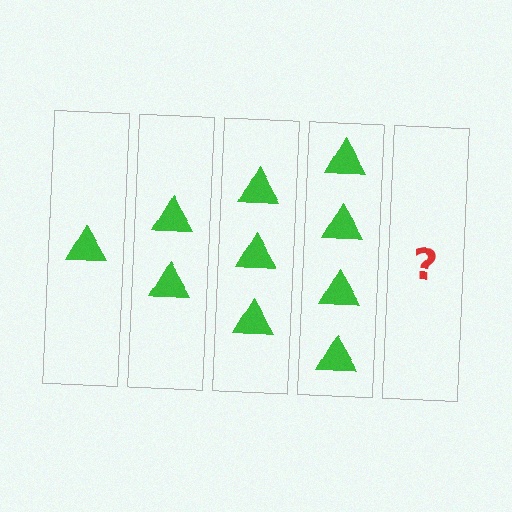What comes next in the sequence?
The next element should be 5 triangles.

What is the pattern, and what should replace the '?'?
The pattern is that each step adds one more triangle. The '?' should be 5 triangles.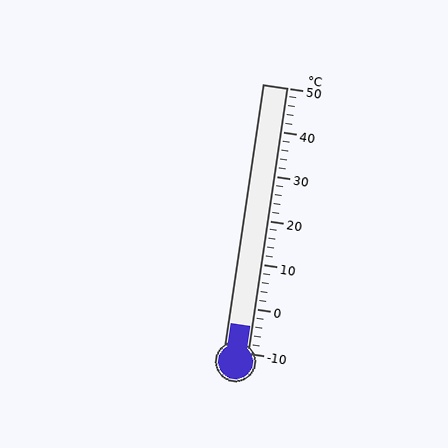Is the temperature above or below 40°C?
The temperature is below 40°C.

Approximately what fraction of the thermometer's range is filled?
The thermometer is filled to approximately 10% of its range.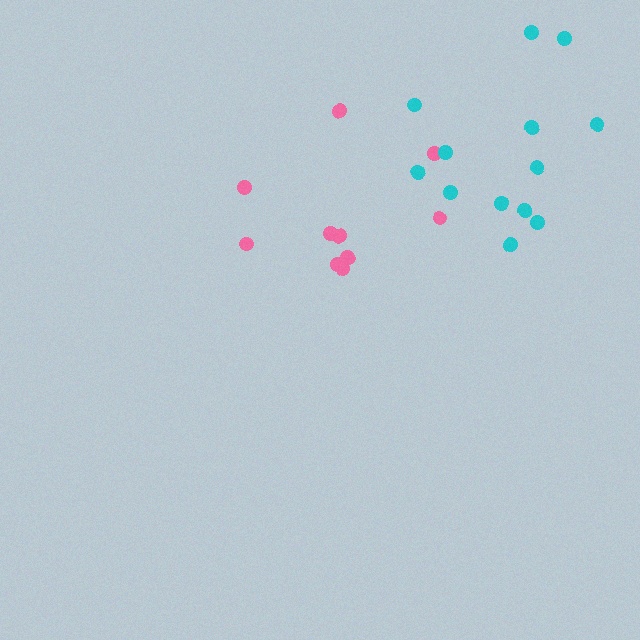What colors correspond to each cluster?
The clusters are colored: pink, cyan.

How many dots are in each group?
Group 1: 10 dots, Group 2: 13 dots (23 total).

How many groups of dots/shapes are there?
There are 2 groups.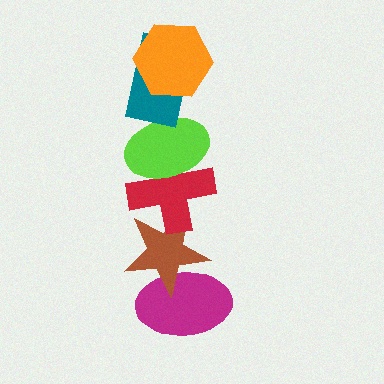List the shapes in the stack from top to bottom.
From top to bottom: the orange hexagon, the teal rectangle, the lime ellipse, the red cross, the brown star, the magenta ellipse.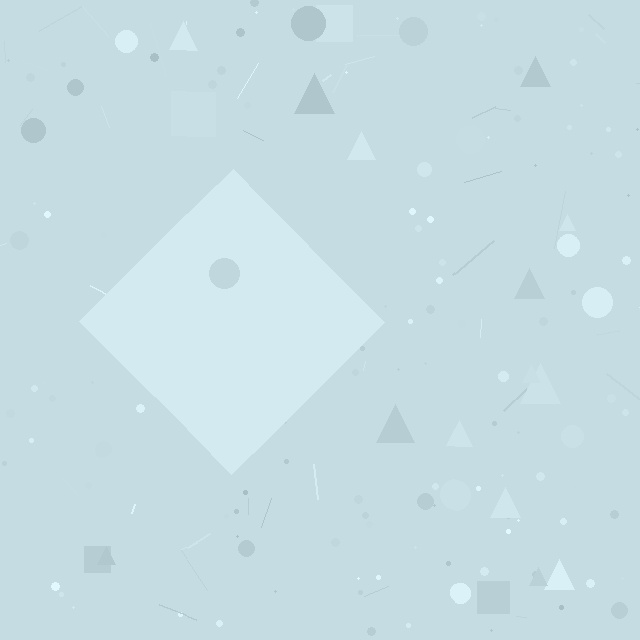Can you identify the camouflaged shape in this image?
The camouflaged shape is a diamond.